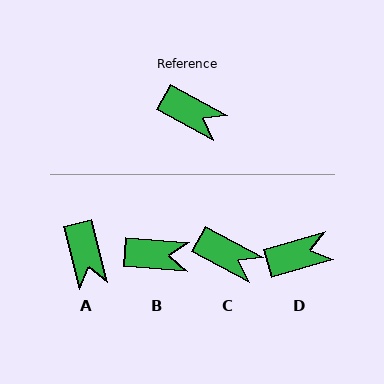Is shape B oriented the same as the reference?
No, it is off by about 24 degrees.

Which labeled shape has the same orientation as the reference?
C.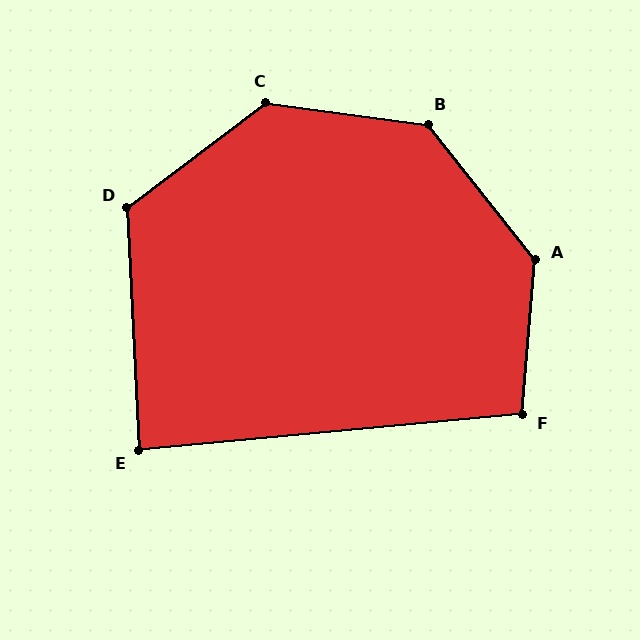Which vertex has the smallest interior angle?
E, at approximately 87 degrees.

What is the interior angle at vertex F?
Approximately 100 degrees (obtuse).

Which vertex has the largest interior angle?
A, at approximately 137 degrees.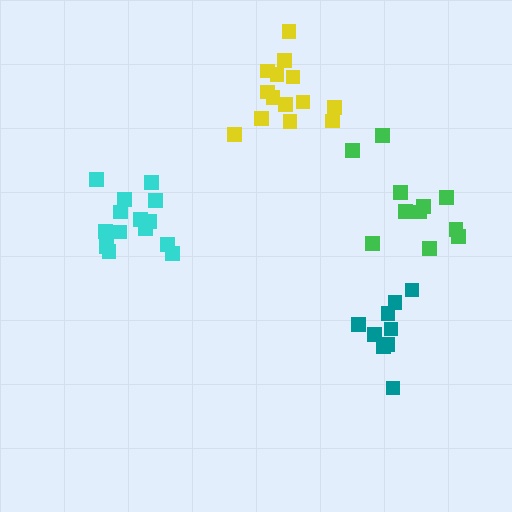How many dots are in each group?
Group 1: 14 dots, Group 2: 14 dots, Group 3: 9 dots, Group 4: 11 dots (48 total).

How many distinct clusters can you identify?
There are 4 distinct clusters.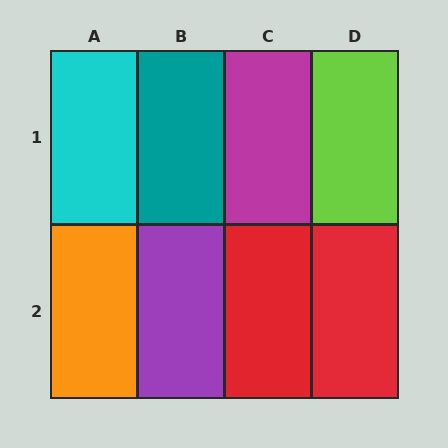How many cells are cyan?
1 cell is cyan.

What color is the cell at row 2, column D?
Red.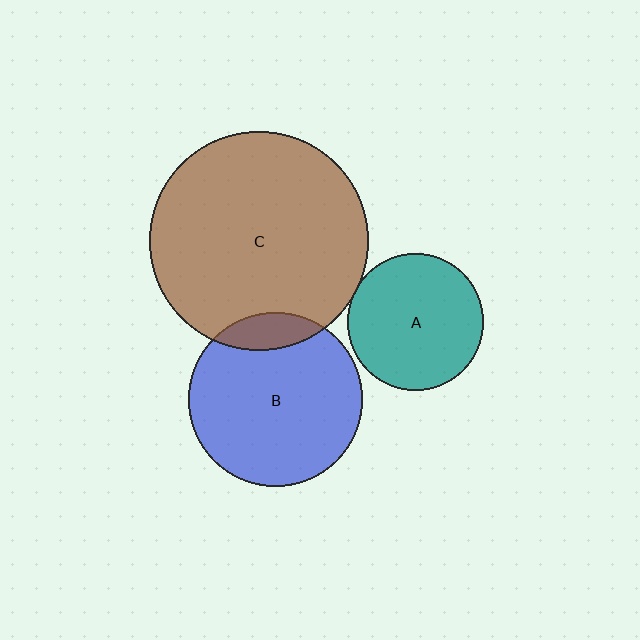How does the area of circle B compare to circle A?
Approximately 1.6 times.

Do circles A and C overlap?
Yes.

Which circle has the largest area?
Circle C (brown).